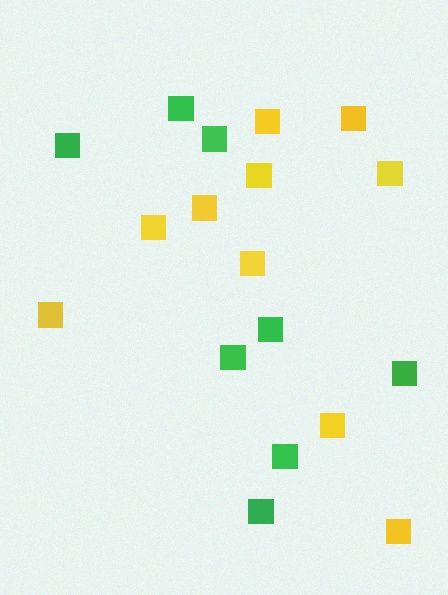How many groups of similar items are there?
There are 2 groups: one group of green squares (8) and one group of yellow squares (10).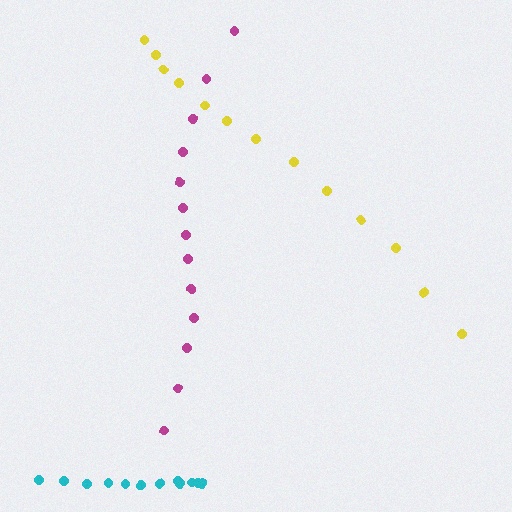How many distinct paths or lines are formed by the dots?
There are 3 distinct paths.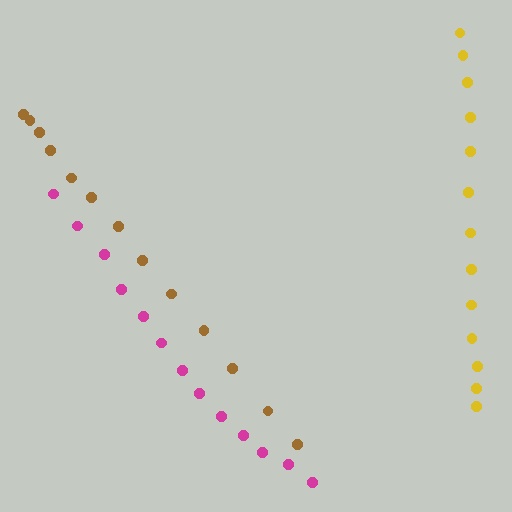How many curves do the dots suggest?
There are 3 distinct paths.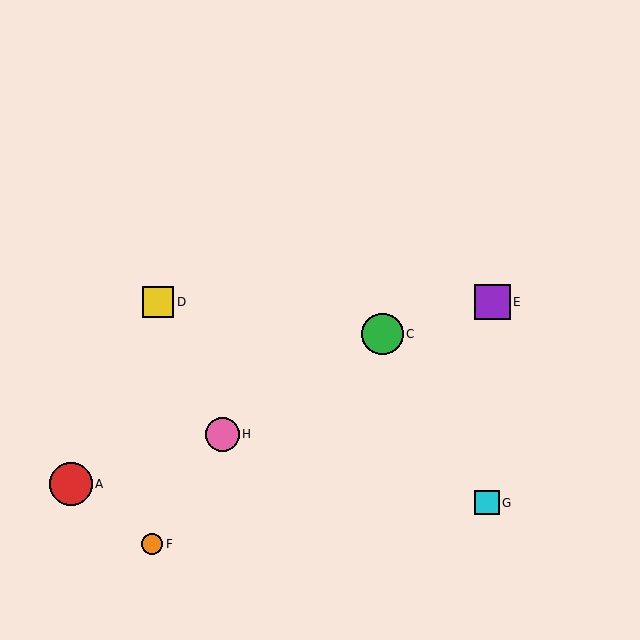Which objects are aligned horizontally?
Objects B, D, E are aligned horizontally.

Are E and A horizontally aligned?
No, E is at y≈302 and A is at y≈484.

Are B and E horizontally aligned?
Yes, both are at y≈302.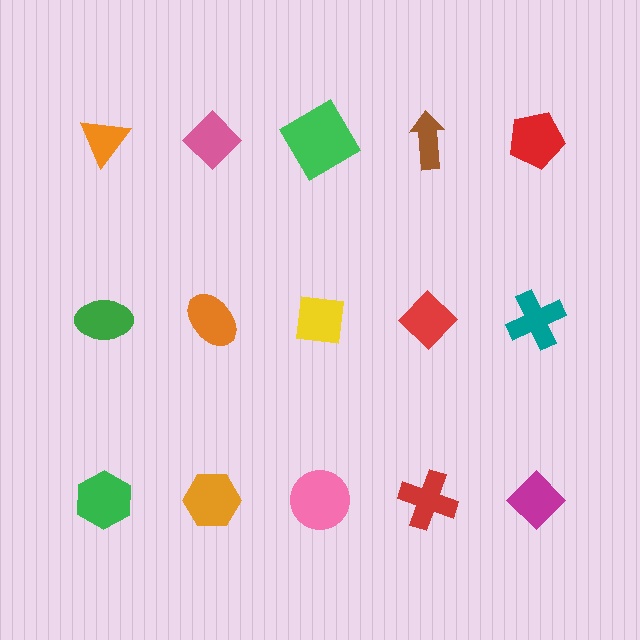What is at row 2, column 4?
A red diamond.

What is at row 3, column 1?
A green hexagon.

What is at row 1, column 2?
A pink diamond.